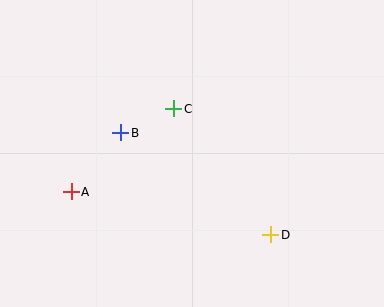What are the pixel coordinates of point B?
Point B is at (121, 133).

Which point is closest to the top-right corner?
Point C is closest to the top-right corner.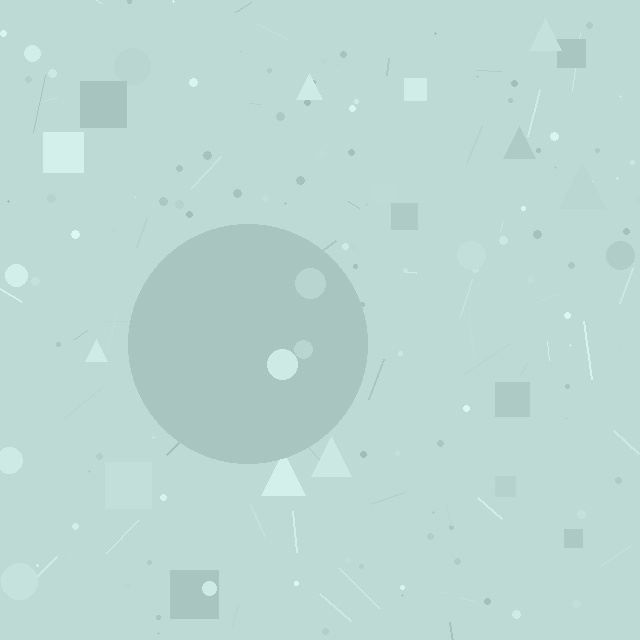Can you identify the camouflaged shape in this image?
The camouflaged shape is a circle.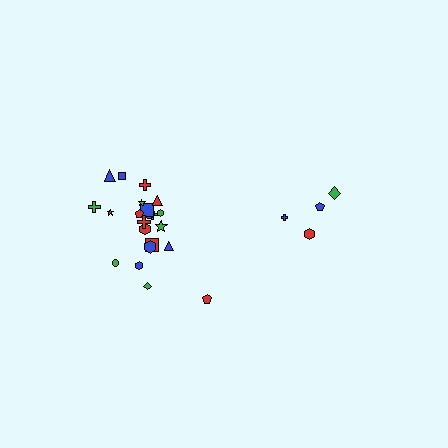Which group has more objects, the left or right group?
The left group.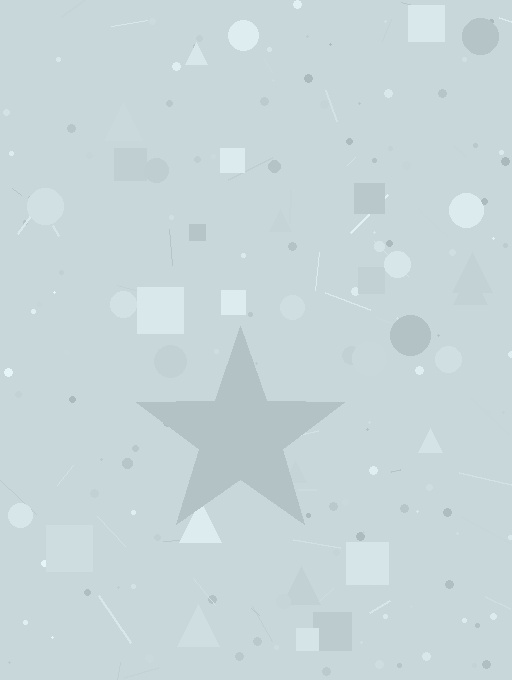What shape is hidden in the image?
A star is hidden in the image.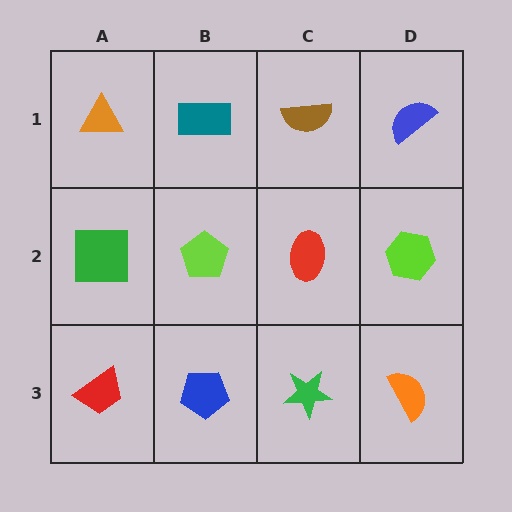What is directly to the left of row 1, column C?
A teal rectangle.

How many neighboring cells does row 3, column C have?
3.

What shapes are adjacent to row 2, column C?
A brown semicircle (row 1, column C), a green star (row 3, column C), a lime pentagon (row 2, column B), a lime hexagon (row 2, column D).